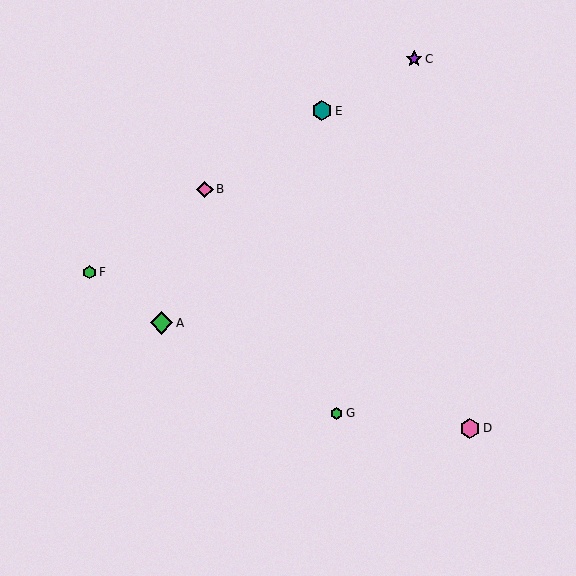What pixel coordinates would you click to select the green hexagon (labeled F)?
Click at (90, 272) to select the green hexagon F.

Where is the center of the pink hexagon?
The center of the pink hexagon is at (470, 428).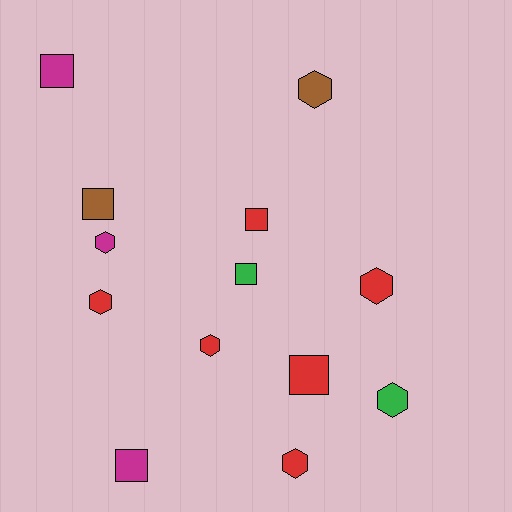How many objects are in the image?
There are 13 objects.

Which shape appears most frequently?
Hexagon, with 7 objects.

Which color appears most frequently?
Red, with 6 objects.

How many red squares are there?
There are 2 red squares.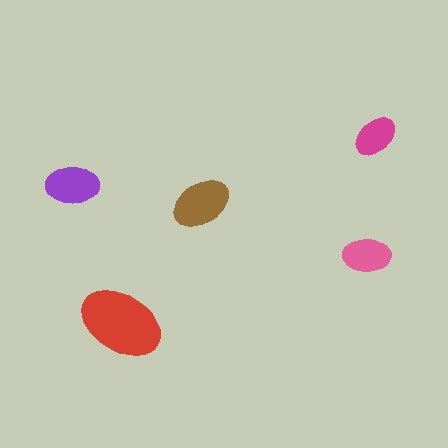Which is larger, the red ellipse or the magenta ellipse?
The red one.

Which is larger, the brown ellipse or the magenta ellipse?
The brown one.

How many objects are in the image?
There are 5 objects in the image.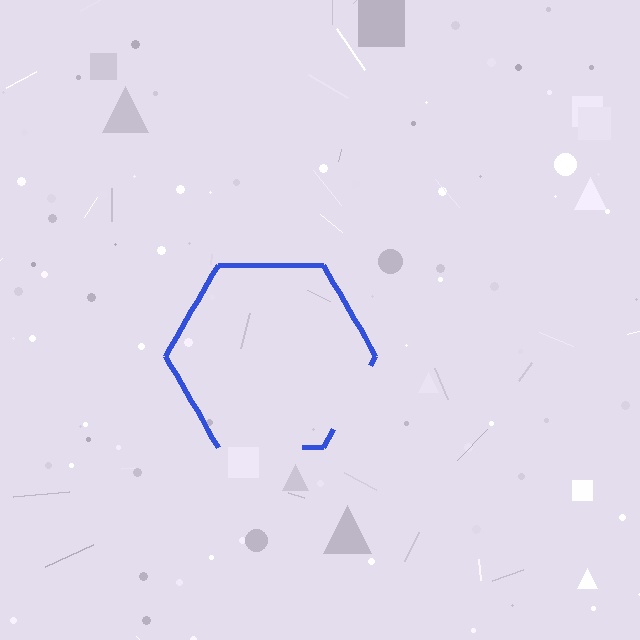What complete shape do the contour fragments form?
The contour fragments form a hexagon.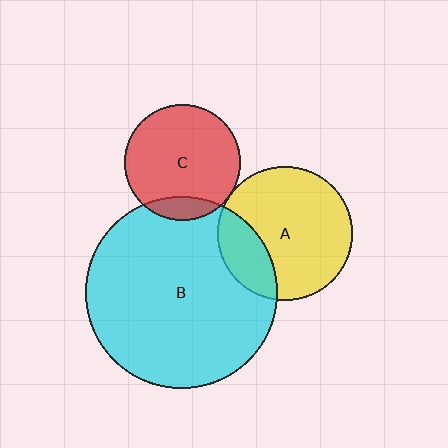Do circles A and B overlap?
Yes.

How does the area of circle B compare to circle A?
Approximately 2.0 times.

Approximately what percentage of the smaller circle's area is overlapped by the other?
Approximately 25%.